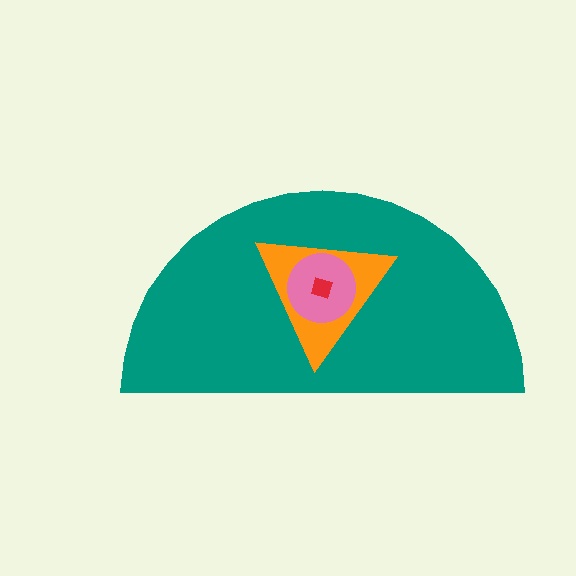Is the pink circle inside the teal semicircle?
Yes.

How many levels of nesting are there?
4.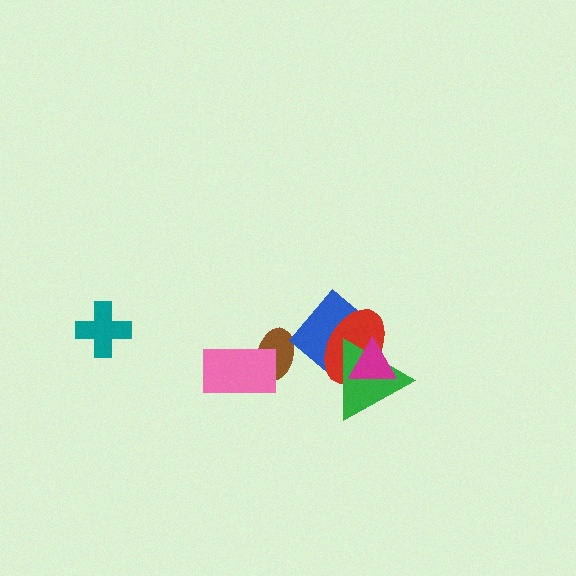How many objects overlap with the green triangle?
3 objects overlap with the green triangle.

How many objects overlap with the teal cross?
0 objects overlap with the teal cross.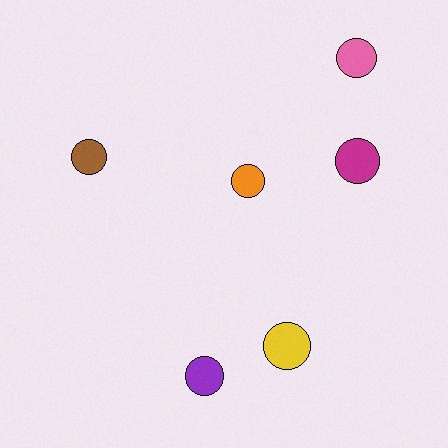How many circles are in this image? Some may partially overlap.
There are 6 circles.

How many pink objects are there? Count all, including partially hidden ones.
There is 1 pink object.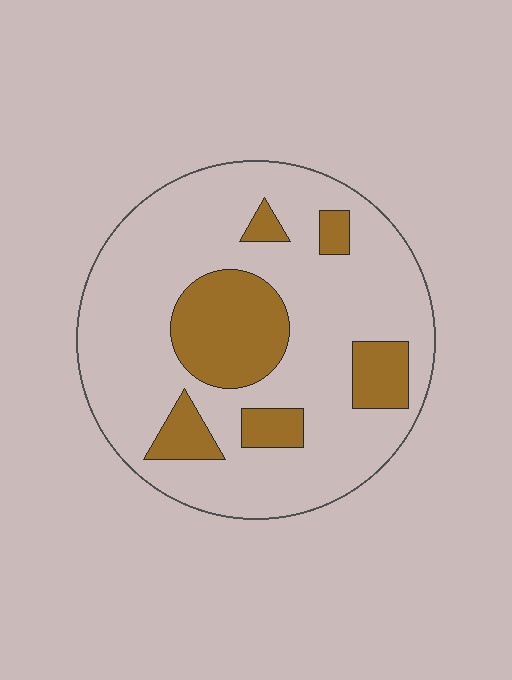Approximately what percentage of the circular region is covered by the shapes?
Approximately 25%.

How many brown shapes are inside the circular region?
6.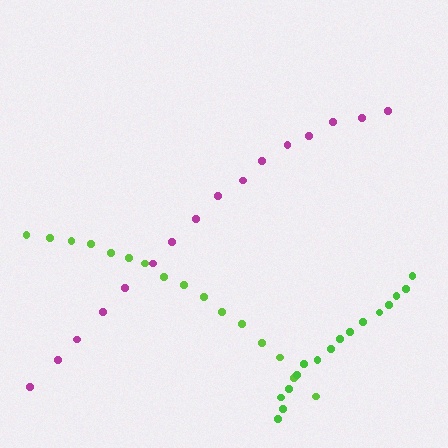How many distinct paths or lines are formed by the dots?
There are 3 distinct paths.